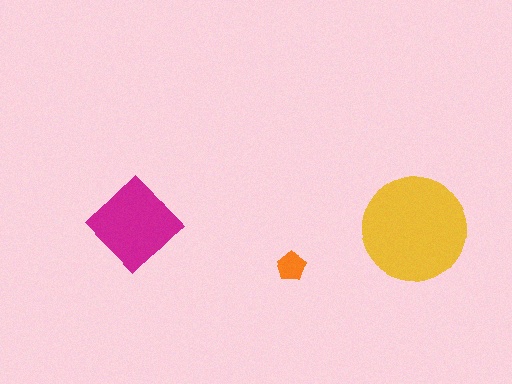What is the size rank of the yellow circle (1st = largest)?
1st.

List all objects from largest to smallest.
The yellow circle, the magenta diamond, the orange pentagon.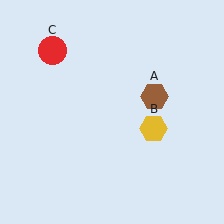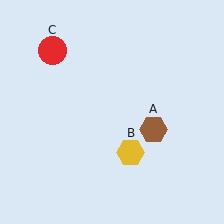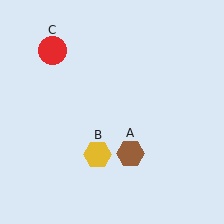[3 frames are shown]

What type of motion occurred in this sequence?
The brown hexagon (object A), yellow hexagon (object B) rotated clockwise around the center of the scene.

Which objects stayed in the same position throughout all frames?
Red circle (object C) remained stationary.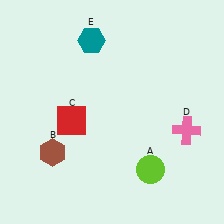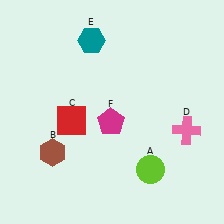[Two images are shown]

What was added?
A magenta pentagon (F) was added in Image 2.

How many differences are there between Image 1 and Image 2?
There is 1 difference between the two images.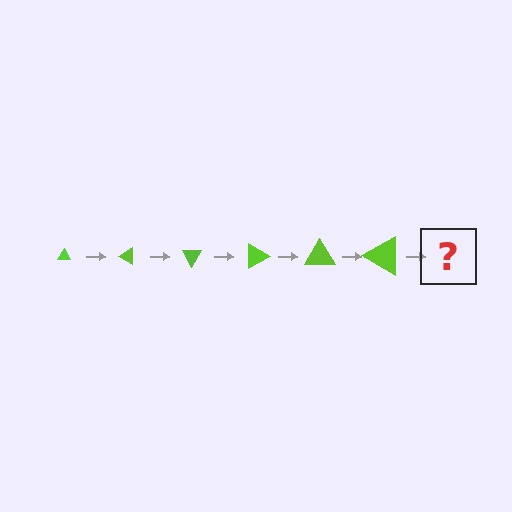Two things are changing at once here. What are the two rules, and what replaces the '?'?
The two rules are that the triangle grows larger each step and it rotates 30 degrees each step. The '?' should be a triangle, larger than the previous one and rotated 180 degrees from the start.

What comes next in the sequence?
The next element should be a triangle, larger than the previous one and rotated 180 degrees from the start.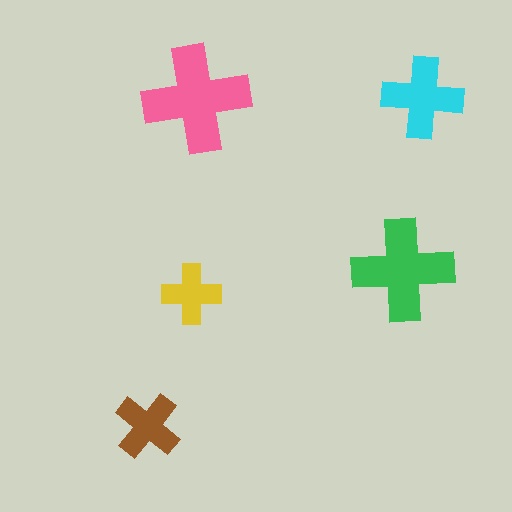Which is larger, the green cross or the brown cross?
The green one.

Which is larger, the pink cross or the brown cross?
The pink one.